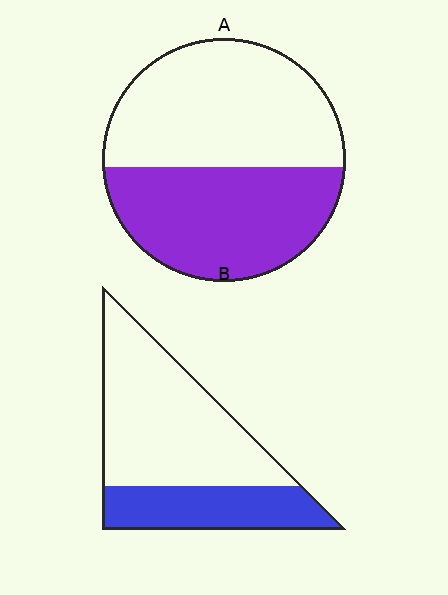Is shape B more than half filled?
No.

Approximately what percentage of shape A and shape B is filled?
A is approximately 45% and B is approximately 35%.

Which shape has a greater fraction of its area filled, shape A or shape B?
Shape A.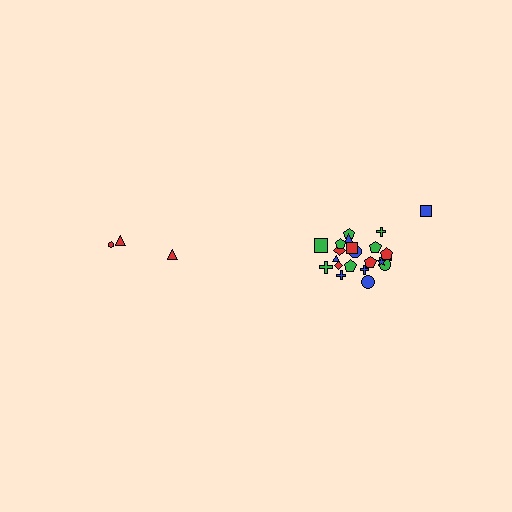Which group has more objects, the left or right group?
The right group.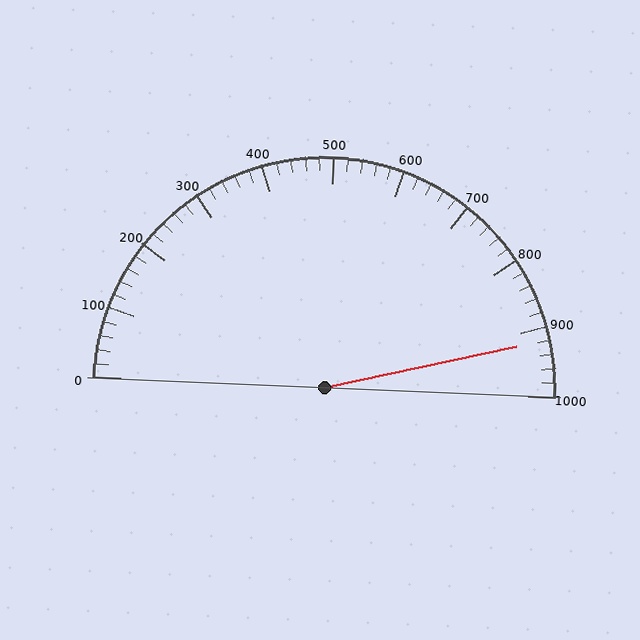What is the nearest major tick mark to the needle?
The nearest major tick mark is 900.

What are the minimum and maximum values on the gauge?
The gauge ranges from 0 to 1000.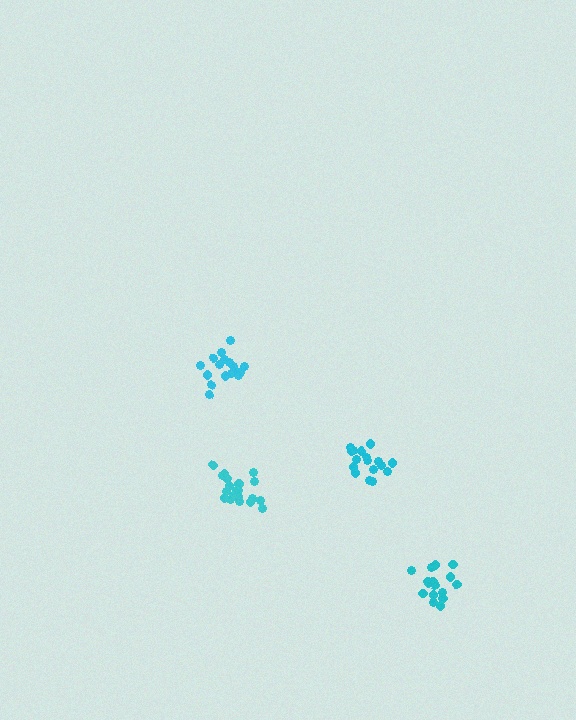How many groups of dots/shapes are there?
There are 4 groups.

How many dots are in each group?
Group 1: 17 dots, Group 2: 17 dots, Group 3: 20 dots, Group 4: 16 dots (70 total).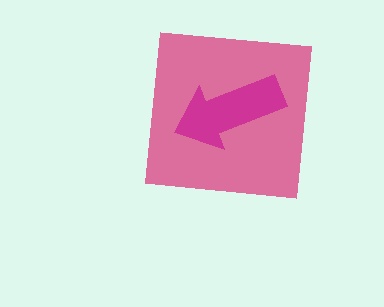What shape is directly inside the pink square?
The magenta arrow.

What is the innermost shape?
The magenta arrow.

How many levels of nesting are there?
2.